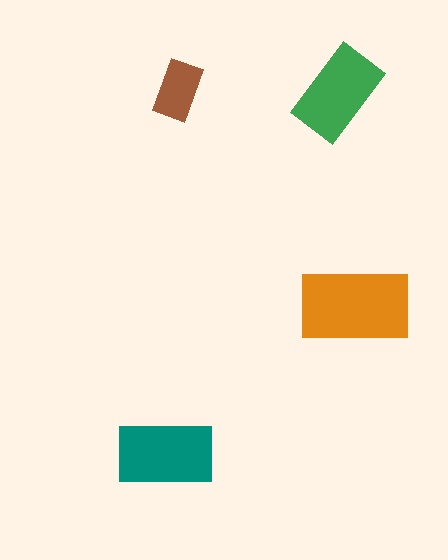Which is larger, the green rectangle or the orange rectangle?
The orange one.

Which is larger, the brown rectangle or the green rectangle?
The green one.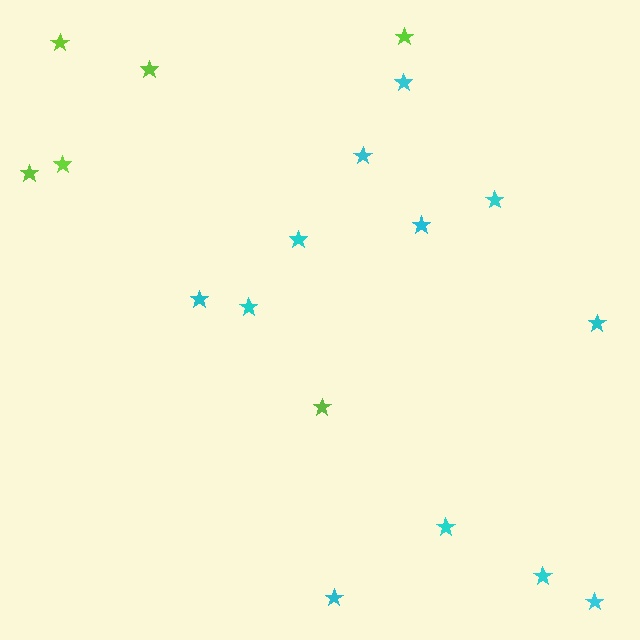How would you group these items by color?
There are 2 groups: one group of lime stars (6) and one group of cyan stars (12).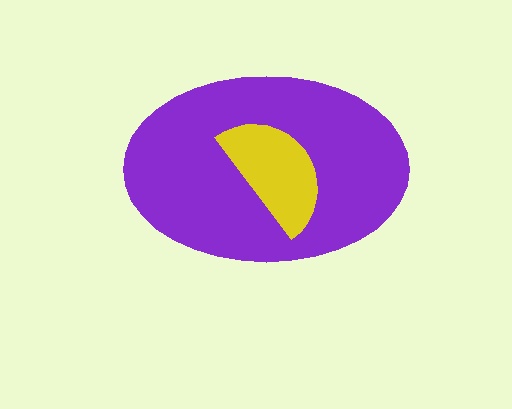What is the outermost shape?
The purple ellipse.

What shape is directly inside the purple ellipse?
The yellow semicircle.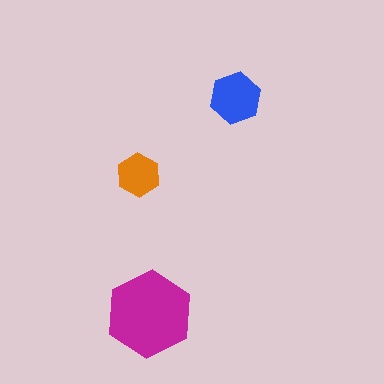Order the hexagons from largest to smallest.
the magenta one, the blue one, the orange one.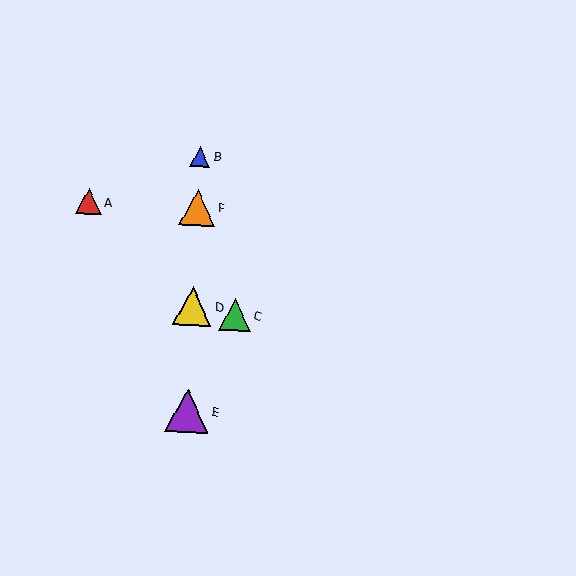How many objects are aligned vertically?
4 objects (B, D, E, F) are aligned vertically.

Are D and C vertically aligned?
No, D is at x≈193 and C is at x≈235.